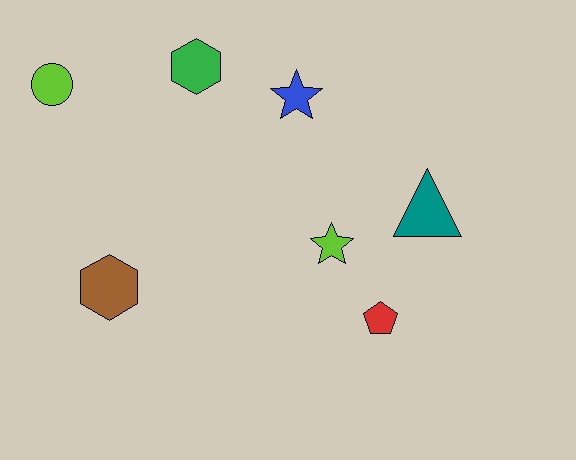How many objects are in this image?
There are 7 objects.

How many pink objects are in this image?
There are no pink objects.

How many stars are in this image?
There are 2 stars.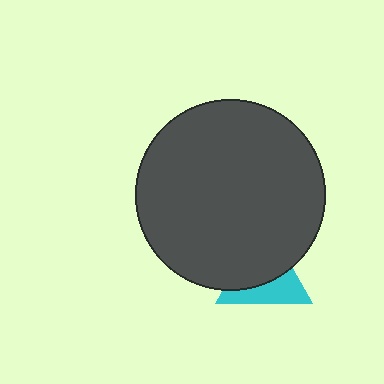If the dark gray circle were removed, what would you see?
You would see the complete cyan triangle.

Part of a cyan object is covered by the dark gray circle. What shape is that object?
It is a triangle.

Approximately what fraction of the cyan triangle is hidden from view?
Roughly 58% of the cyan triangle is hidden behind the dark gray circle.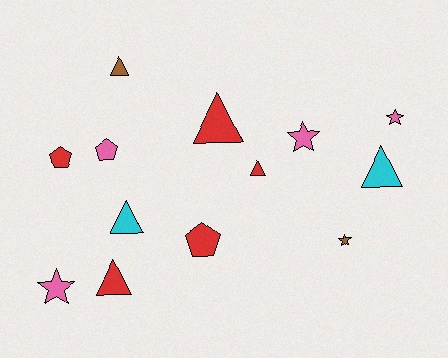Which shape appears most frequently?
Triangle, with 6 objects.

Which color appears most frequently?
Red, with 5 objects.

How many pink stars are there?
There are 3 pink stars.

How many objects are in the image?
There are 13 objects.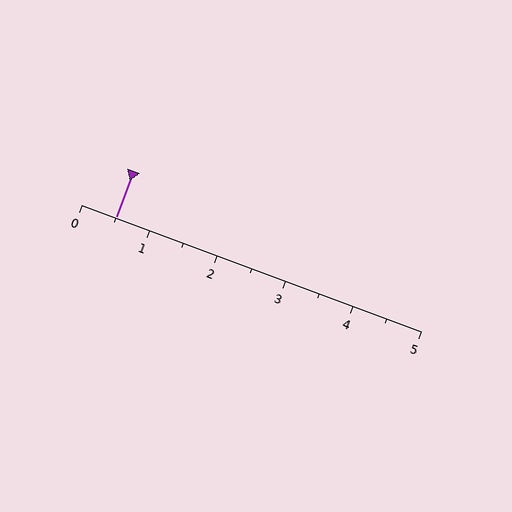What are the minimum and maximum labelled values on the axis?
The axis runs from 0 to 5.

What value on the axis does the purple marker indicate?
The marker indicates approximately 0.5.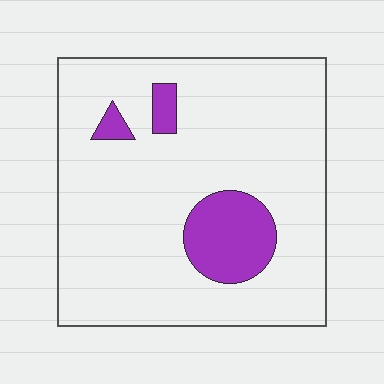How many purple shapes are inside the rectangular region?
3.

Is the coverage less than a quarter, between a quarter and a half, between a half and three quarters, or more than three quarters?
Less than a quarter.